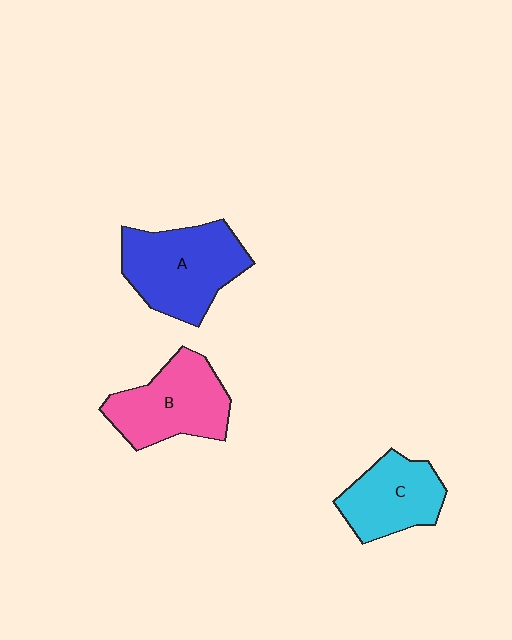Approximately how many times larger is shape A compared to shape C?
Approximately 1.4 times.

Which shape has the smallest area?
Shape C (cyan).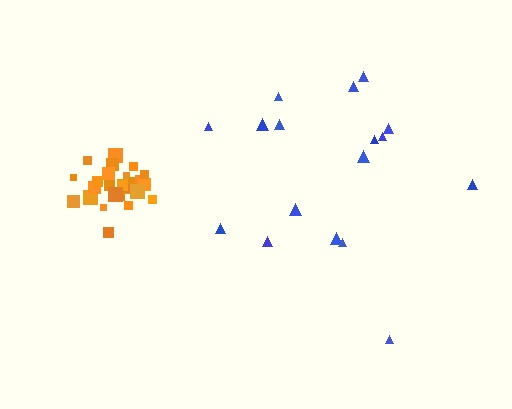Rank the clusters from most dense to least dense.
orange, blue.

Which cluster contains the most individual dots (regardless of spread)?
Orange (27).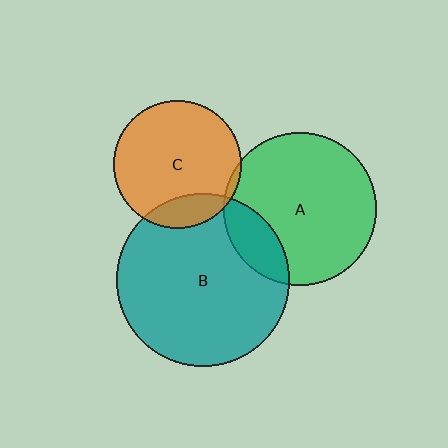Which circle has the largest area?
Circle B (teal).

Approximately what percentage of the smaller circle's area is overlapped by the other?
Approximately 5%.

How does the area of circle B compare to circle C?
Approximately 1.8 times.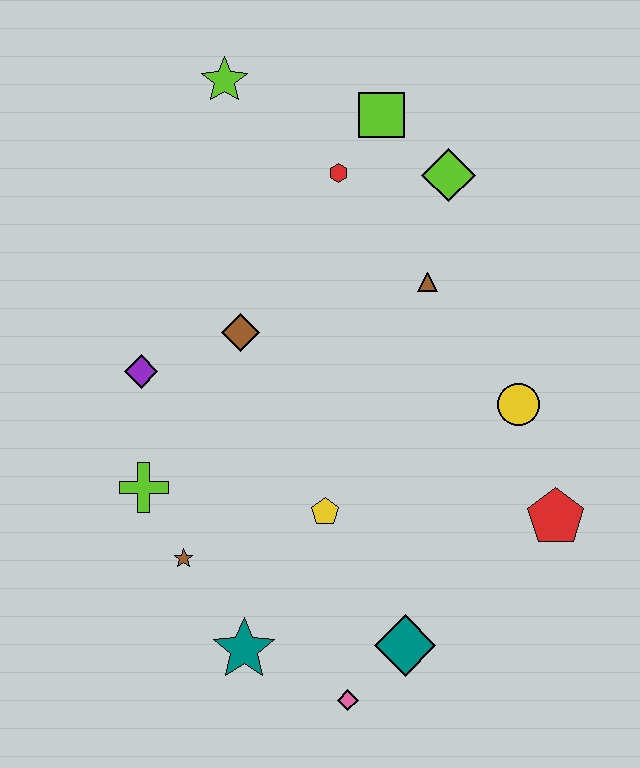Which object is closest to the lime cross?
The brown star is closest to the lime cross.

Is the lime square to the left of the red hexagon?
No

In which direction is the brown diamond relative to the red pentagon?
The brown diamond is to the left of the red pentagon.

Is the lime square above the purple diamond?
Yes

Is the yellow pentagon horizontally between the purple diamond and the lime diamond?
Yes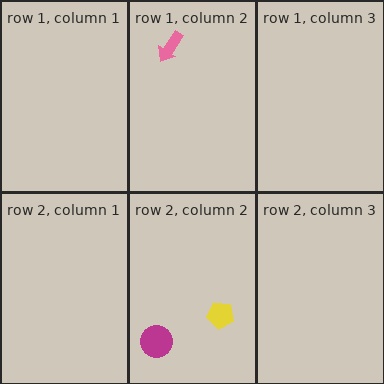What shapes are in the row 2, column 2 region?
The yellow pentagon, the magenta circle.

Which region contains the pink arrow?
The row 1, column 2 region.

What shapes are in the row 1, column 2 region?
The pink arrow.